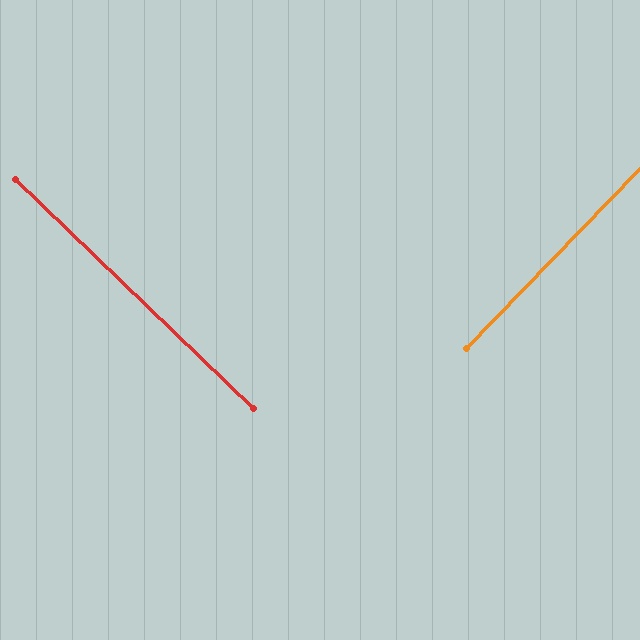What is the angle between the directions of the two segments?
Approximately 90 degrees.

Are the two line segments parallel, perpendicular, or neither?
Perpendicular — they meet at approximately 90°.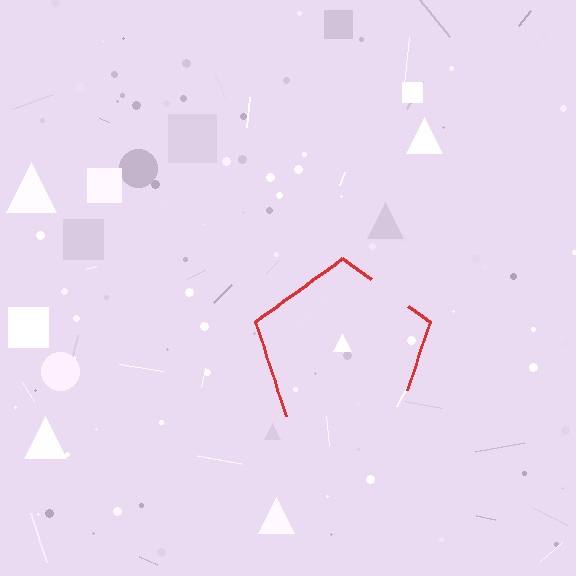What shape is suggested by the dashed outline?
The dashed outline suggests a pentagon.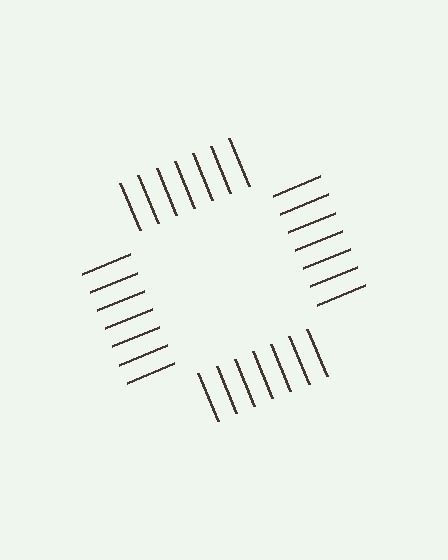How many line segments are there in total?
28 — 7 along each of the 4 edges.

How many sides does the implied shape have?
4 sides — the line-ends trace a square.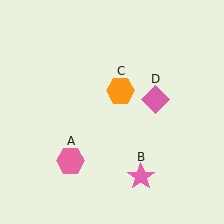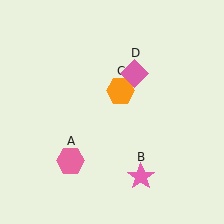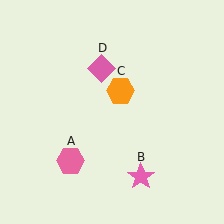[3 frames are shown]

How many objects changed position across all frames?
1 object changed position: pink diamond (object D).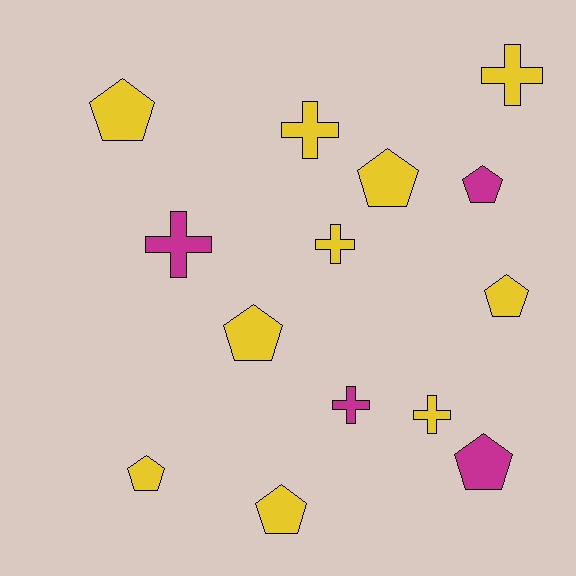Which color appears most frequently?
Yellow, with 10 objects.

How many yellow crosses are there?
There are 4 yellow crosses.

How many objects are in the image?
There are 14 objects.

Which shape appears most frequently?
Pentagon, with 8 objects.